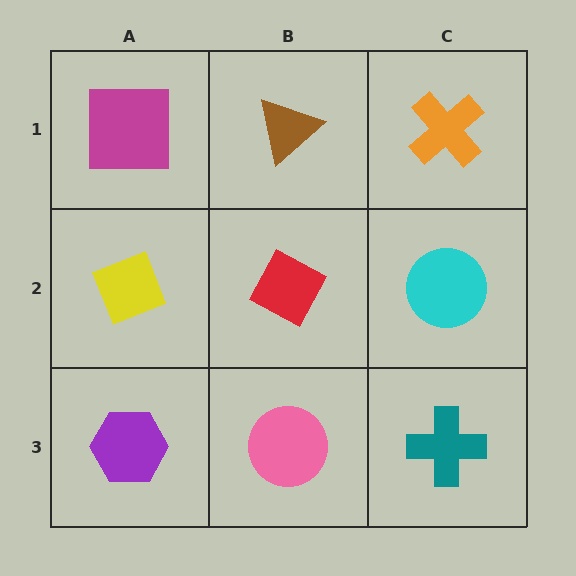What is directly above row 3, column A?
A yellow diamond.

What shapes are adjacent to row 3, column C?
A cyan circle (row 2, column C), a pink circle (row 3, column B).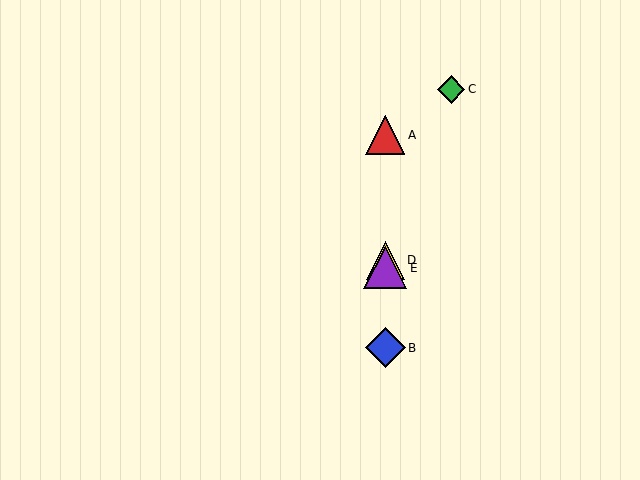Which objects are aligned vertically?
Objects A, B, D, E are aligned vertically.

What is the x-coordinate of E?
Object E is at x≈385.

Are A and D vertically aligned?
Yes, both are at x≈385.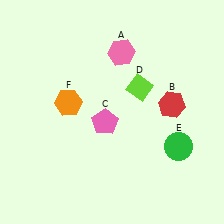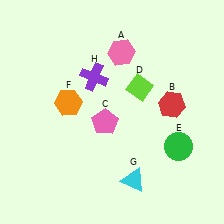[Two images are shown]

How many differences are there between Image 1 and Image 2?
There are 2 differences between the two images.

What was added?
A cyan triangle (G), a purple cross (H) were added in Image 2.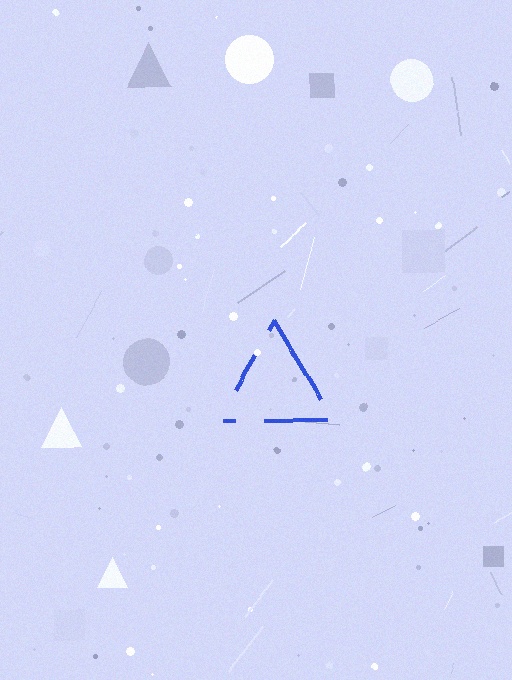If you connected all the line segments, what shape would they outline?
They would outline a triangle.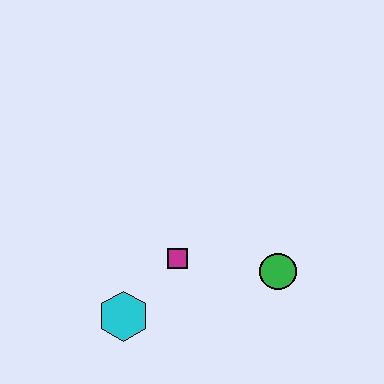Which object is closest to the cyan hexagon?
The magenta square is closest to the cyan hexagon.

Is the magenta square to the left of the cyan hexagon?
No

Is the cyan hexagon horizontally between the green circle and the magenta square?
No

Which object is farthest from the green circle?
The cyan hexagon is farthest from the green circle.